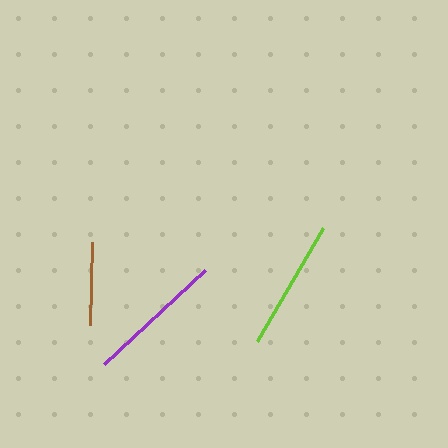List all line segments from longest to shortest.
From longest to shortest: purple, lime, brown.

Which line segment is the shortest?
The brown line is the shortest at approximately 83 pixels.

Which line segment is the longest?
The purple line is the longest at approximately 138 pixels.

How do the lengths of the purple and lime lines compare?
The purple and lime lines are approximately the same length.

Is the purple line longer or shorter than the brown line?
The purple line is longer than the brown line.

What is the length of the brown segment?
The brown segment is approximately 83 pixels long.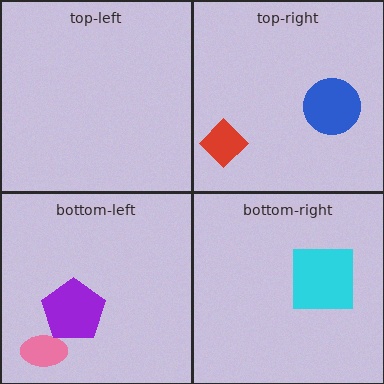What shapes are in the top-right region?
The red diamond, the blue circle.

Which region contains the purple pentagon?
The bottom-left region.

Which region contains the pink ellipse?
The bottom-left region.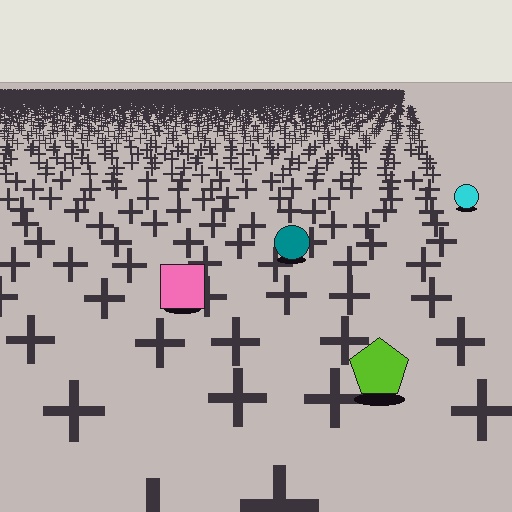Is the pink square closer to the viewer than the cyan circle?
Yes. The pink square is closer — you can tell from the texture gradient: the ground texture is coarser near it.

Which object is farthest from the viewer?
The cyan circle is farthest from the viewer. It appears smaller and the ground texture around it is denser.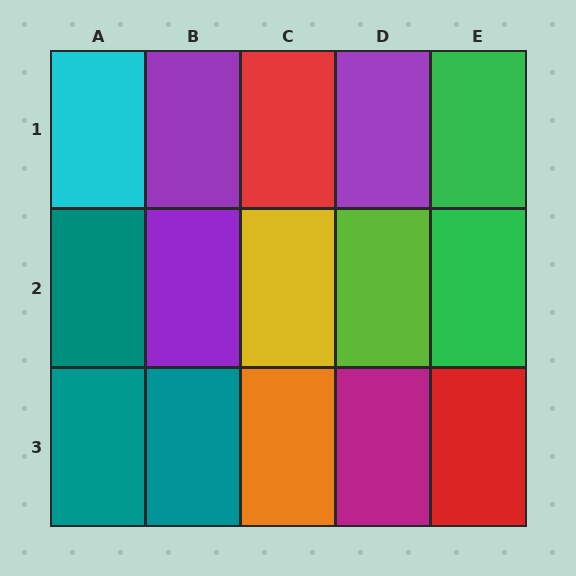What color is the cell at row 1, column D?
Purple.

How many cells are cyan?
1 cell is cyan.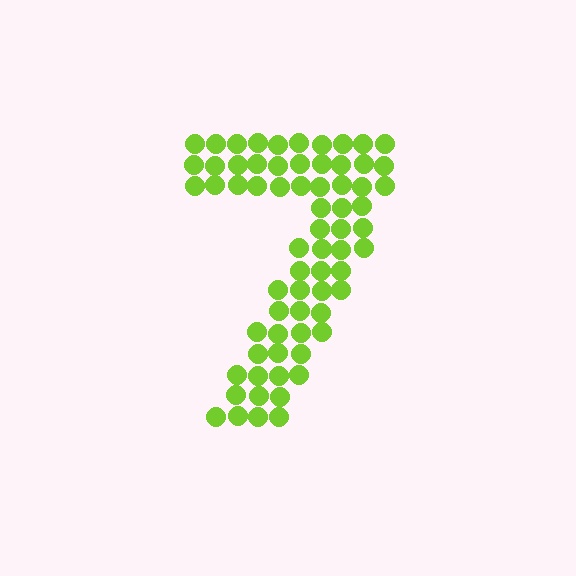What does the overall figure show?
The overall figure shows the digit 7.